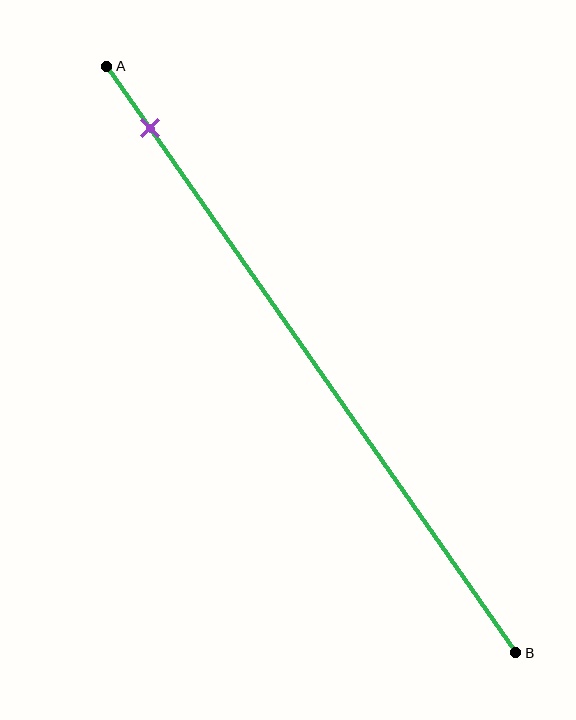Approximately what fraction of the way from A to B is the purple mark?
The purple mark is approximately 10% of the way from A to B.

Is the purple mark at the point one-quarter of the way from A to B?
No, the mark is at about 10% from A, not at the 25% one-quarter point.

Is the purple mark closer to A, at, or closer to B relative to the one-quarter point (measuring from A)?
The purple mark is closer to point A than the one-quarter point of segment AB.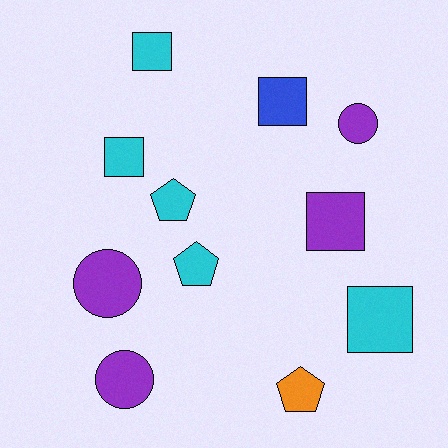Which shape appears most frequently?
Square, with 5 objects.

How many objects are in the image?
There are 11 objects.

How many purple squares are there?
There is 1 purple square.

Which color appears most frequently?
Cyan, with 5 objects.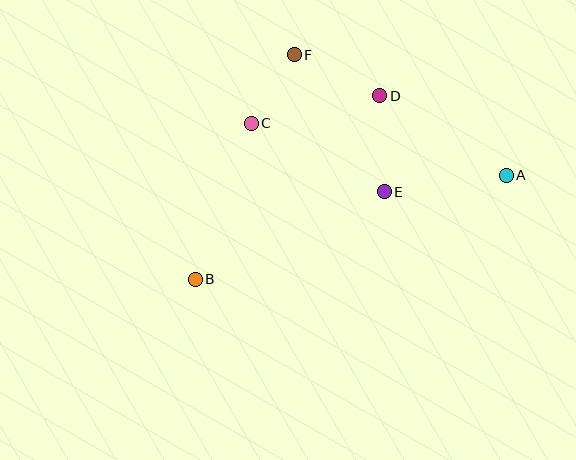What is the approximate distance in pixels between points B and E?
The distance between B and E is approximately 209 pixels.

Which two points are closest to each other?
Points C and F are closest to each other.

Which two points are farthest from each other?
Points A and B are farthest from each other.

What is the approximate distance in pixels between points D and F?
The distance between D and F is approximately 95 pixels.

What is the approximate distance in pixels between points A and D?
The distance between A and D is approximately 149 pixels.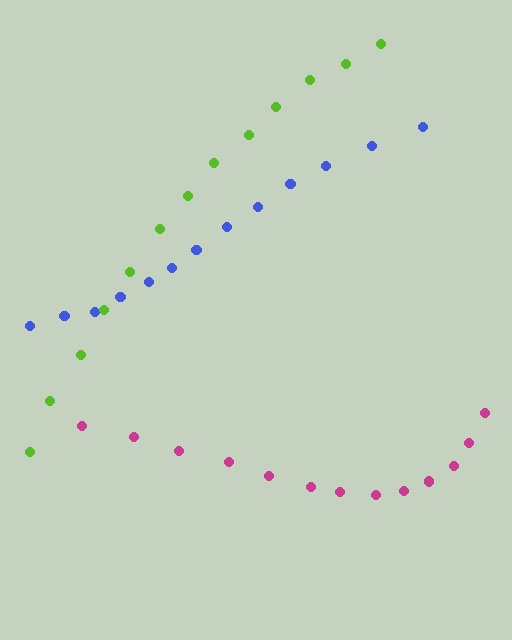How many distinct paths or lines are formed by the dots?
There are 3 distinct paths.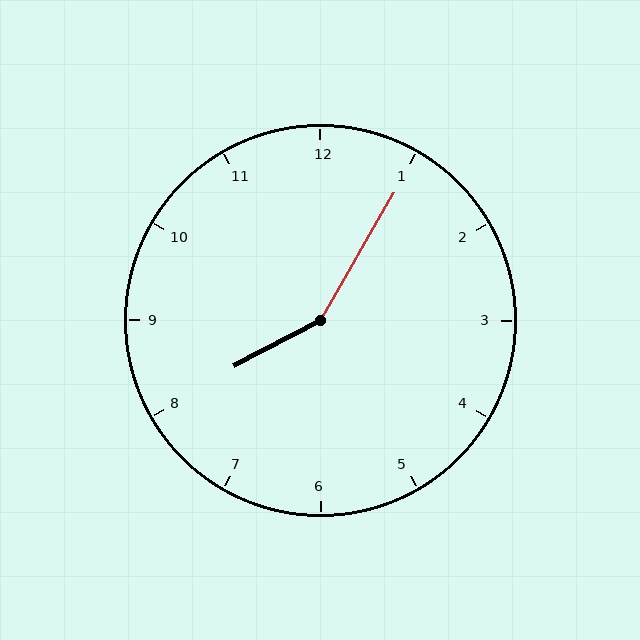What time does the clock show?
8:05.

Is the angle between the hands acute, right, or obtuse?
It is obtuse.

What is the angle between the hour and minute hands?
Approximately 148 degrees.